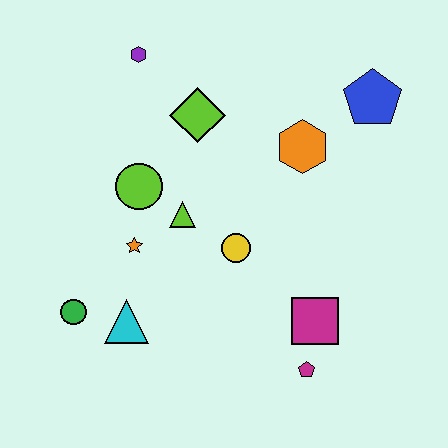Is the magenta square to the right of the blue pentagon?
No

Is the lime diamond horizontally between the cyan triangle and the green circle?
No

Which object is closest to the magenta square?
The magenta pentagon is closest to the magenta square.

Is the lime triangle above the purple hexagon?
No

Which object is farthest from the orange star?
The blue pentagon is farthest from the orange star.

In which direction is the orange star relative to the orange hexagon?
The orange star is to the left of the orange hexagon.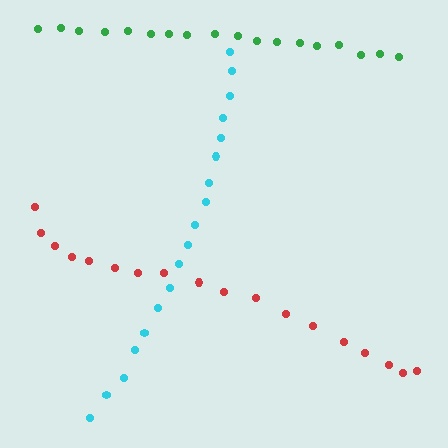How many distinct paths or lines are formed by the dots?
There are 3 distinct paths.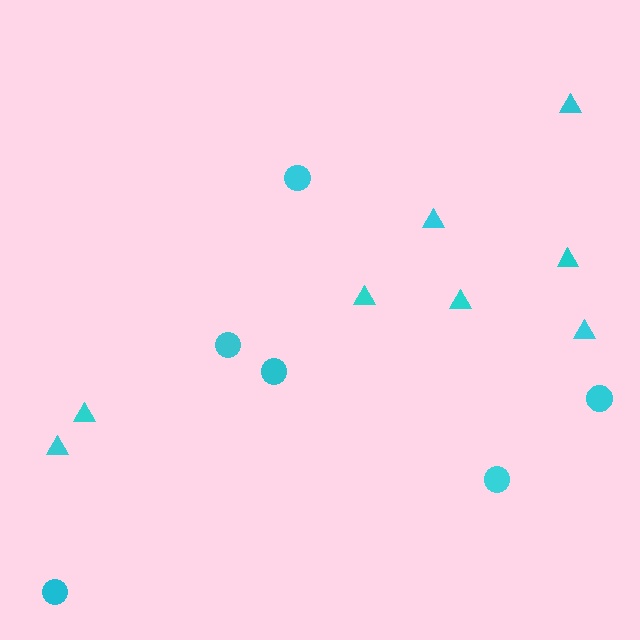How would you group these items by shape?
There are 2 groups: one group of triangles (8) and one group of circles (6).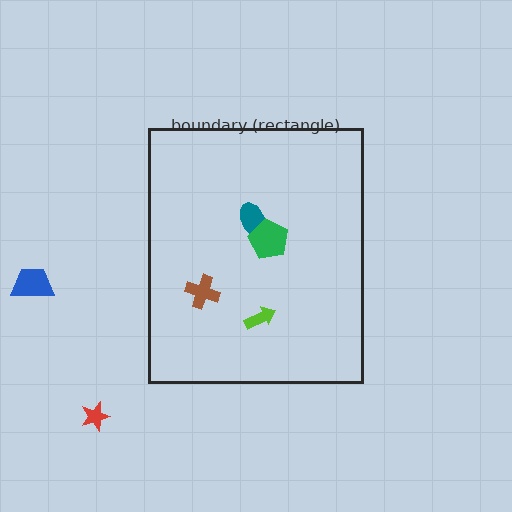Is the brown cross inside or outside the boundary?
Inside.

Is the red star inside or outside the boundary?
Outside.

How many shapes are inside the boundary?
4 inside, 2 outside.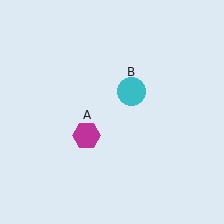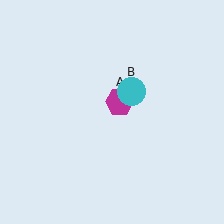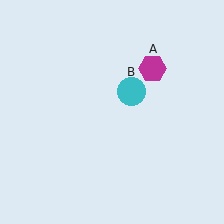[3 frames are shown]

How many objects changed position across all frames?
1 object changed position: magenta hexagon (object A).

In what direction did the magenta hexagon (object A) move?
The magenta hexagon (object A) moved up and to the right.